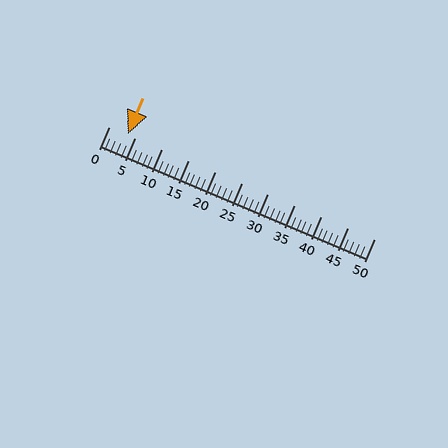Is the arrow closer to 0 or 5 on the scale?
The arrow is closer to 5.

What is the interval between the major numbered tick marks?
The major tick marks are spaced 5 units apart.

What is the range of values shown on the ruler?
The ruler shows values from 0 to 50.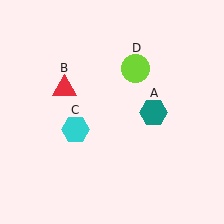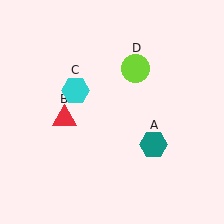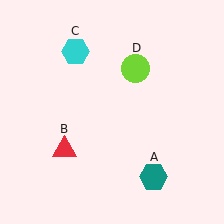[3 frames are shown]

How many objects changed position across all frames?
3 objects changed position: teal hexagon (object A), red triangle (object B), cyan hexagon (object C).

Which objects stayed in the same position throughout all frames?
Lime circle (object D) remained stationary.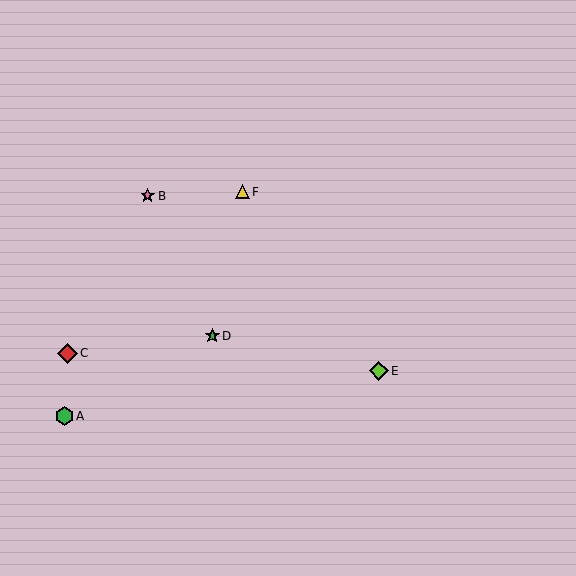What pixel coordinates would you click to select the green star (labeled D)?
Click at (212, 336) to select the green star D.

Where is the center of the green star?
The center of the green star is at (212, 336).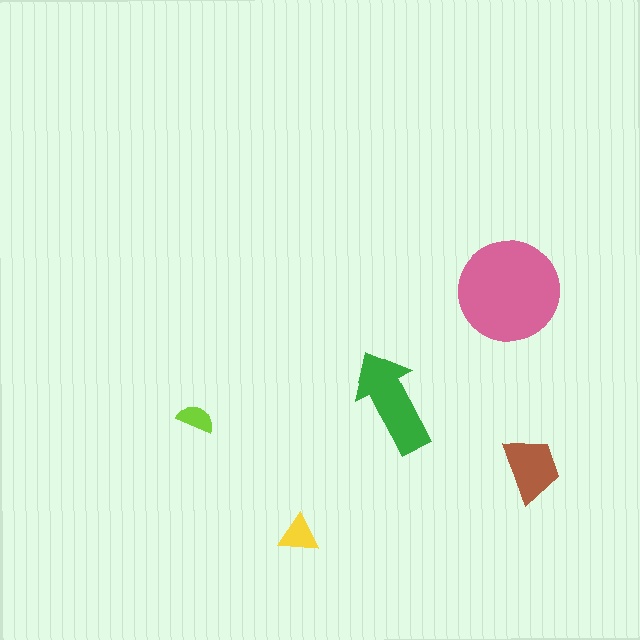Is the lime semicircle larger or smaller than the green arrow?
Smaller.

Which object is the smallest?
The lime semicircle.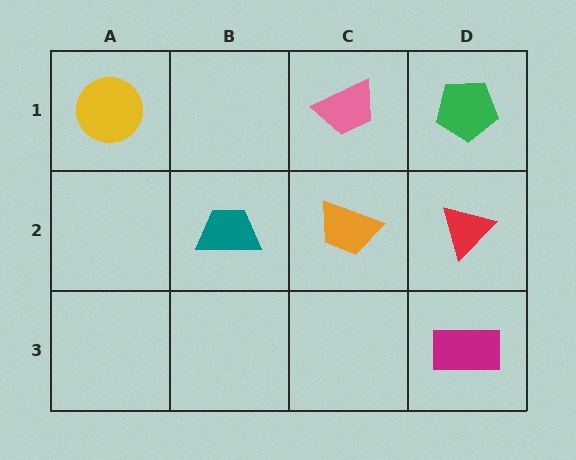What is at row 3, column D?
A magenta rectangle.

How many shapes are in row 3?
1 shape.